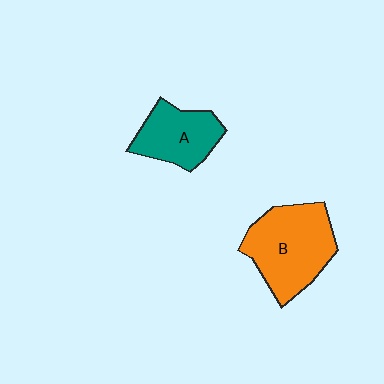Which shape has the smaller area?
Shape A (teal).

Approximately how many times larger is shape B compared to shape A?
Approximately 1.5 times.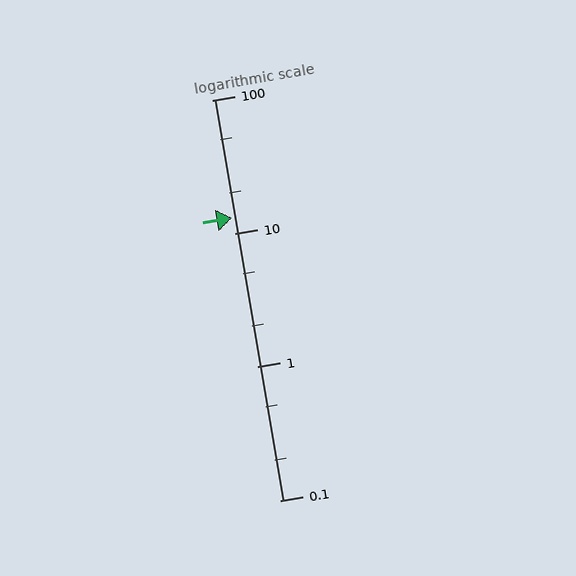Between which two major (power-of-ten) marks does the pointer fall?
The pointer is between 10 and 100.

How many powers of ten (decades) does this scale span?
The scale spans 3 decades, from 0.1 to 100.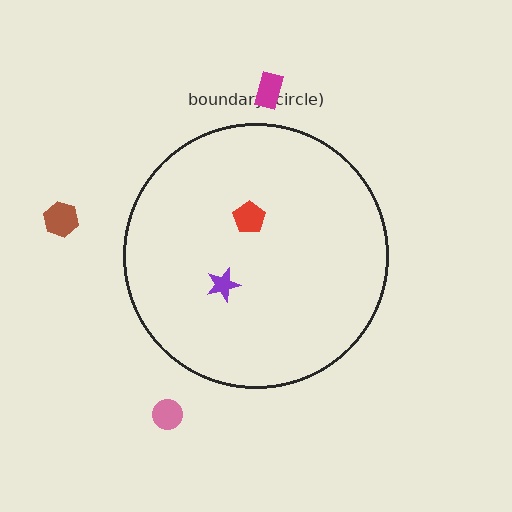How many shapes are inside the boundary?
2 inside, 3 outside.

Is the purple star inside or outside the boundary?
Inside.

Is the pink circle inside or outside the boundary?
Outside.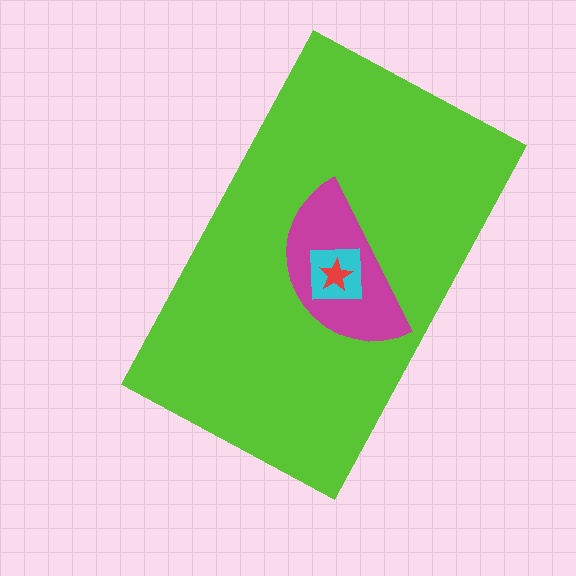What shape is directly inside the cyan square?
The red star.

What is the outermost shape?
The lime rectangle.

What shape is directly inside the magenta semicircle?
The cyan square.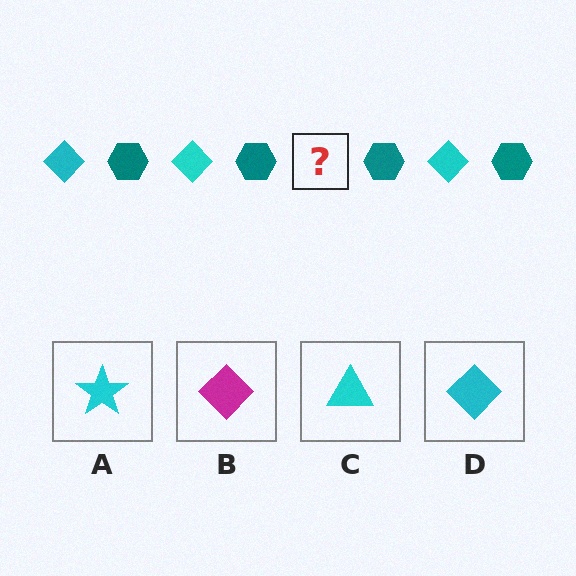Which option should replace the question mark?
Option D.